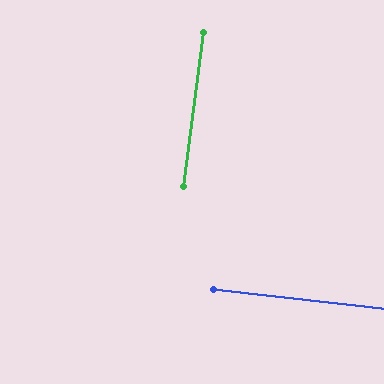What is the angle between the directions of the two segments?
Approximately 89 degrees.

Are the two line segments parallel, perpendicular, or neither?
Perpendicular — they meet at approximately 89°.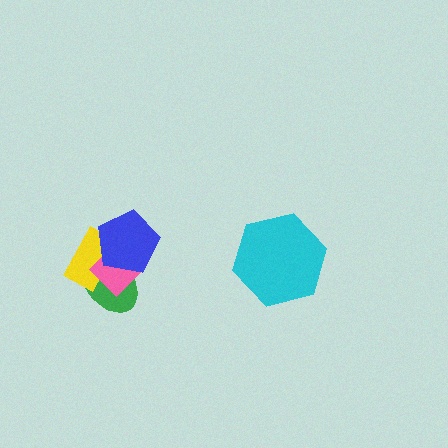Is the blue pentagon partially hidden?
No, no other shape covers it.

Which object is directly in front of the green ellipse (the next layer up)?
The yellow rectangle is directly in front of the green ellipse.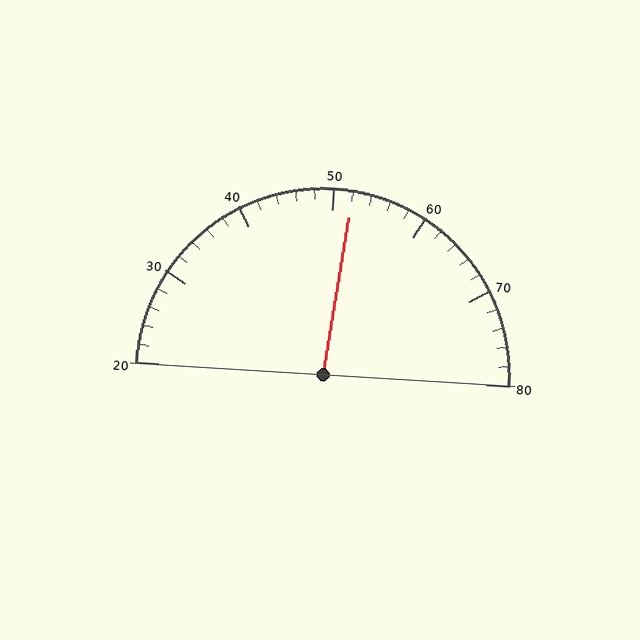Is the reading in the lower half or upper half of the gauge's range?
The reading is in the upper half of the range (20 to 80).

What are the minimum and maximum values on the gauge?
The gauge ranges from 20 to 80.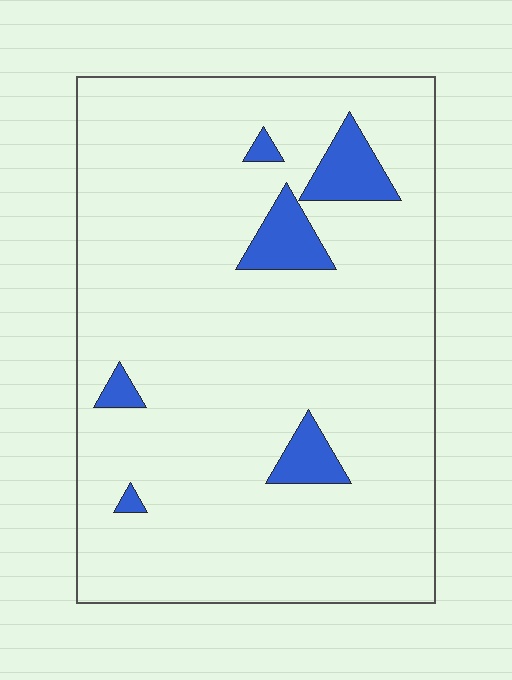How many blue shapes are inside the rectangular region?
6.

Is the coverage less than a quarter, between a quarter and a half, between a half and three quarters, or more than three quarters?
Less than a quarter.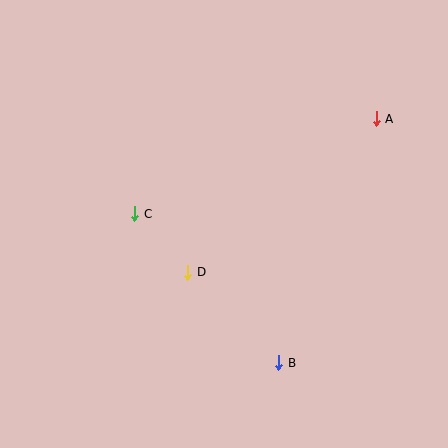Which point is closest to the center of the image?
Point D at (187, 272) is closest to the center.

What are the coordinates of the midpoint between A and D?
The midpoint between A and D is at (282, 196).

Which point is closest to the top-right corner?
Point A is closest to the top-right corner.